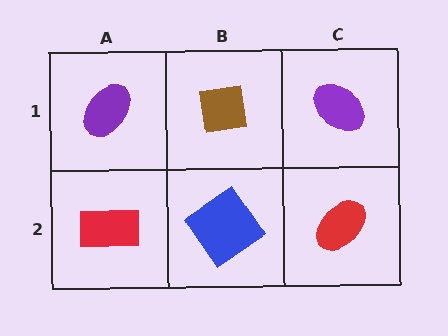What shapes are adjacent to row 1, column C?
A red ellipse (row 2, column C), a brown square (row 1, column B).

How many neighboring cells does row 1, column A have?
2.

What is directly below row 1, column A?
A red rectangle.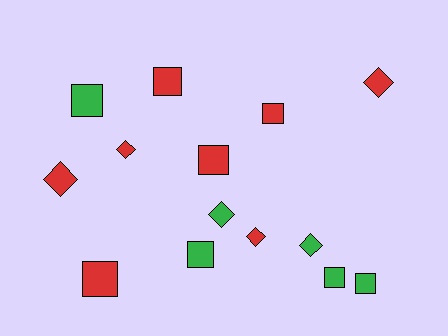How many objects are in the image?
There are 14 objects.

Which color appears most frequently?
Red, with 8 objects.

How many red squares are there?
There are 4 red squares.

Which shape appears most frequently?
Square, with 8 objects.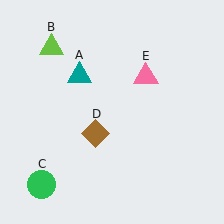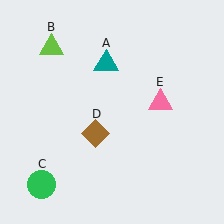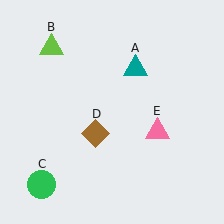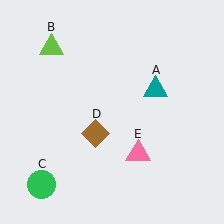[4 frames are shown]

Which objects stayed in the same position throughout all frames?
Lime triangle (object B) and green circle (object C) and brown diamond (object D) remained stationary.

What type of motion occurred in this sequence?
The teal triangle (object A), pink triangle (object E) rotated clockwise around the center of the scene.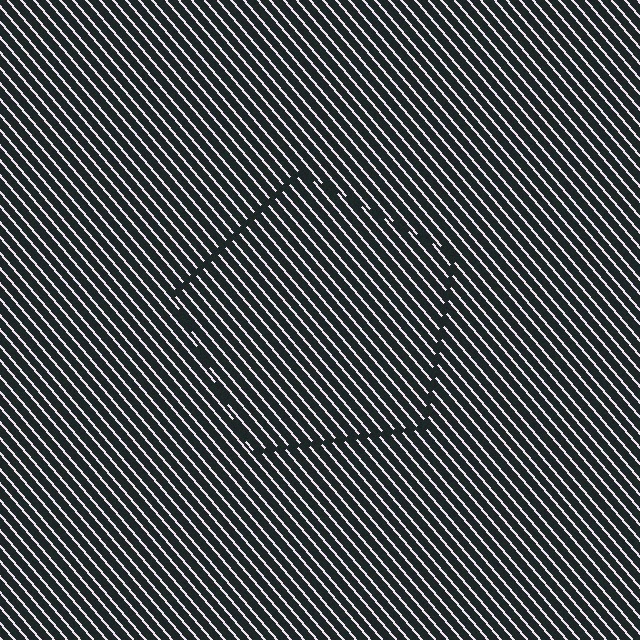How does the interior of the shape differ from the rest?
The interior of the shape contains the same grating, shifted by half a period — the contour is defined by the phase discontinuity where line-ends from the inner and outer gratings abut.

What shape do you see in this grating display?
An illusory pentagon. The interior of the shape contains the same grating, shifted by half a period — the contour is defined by the phase discontinuity where line-ends from the inner and outer gratings abut.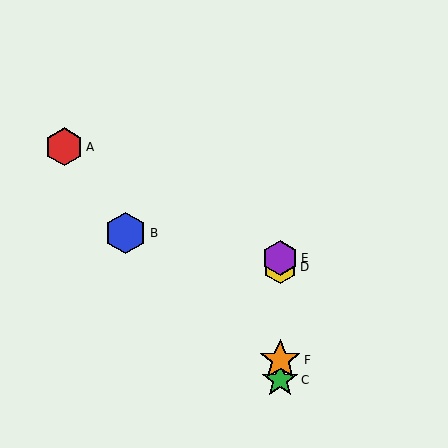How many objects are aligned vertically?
4 objects (C, D, E, F) are aligned vertically.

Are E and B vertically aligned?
No, E is at x≈280 and B is at x≈126.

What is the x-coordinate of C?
Object C is at x≈280.